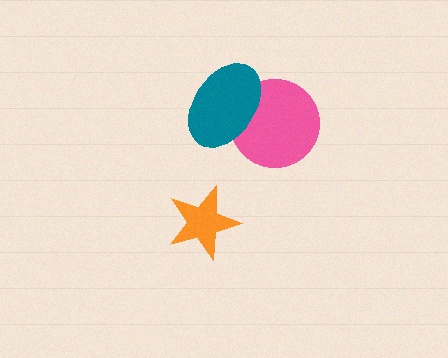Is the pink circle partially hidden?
Yes, it is partially covered by another shape.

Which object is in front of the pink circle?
The teal ellipse is in front of the pink circle.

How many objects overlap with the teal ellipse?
1 object overlaps with the teal ellipse.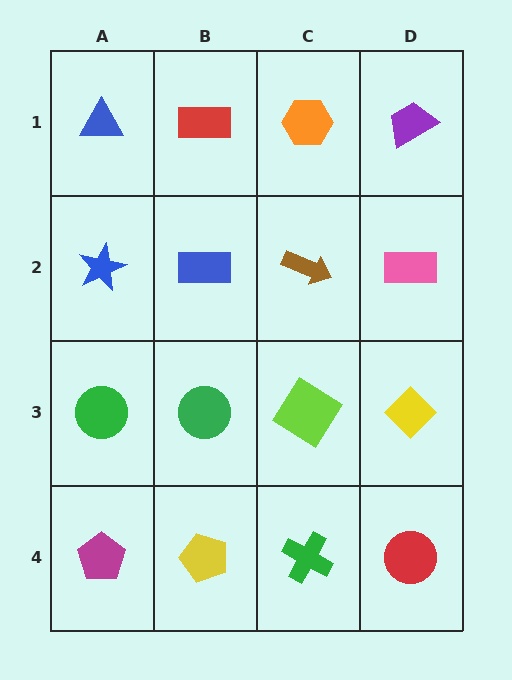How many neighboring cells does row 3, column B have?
4.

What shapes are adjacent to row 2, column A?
A blue triangle (row 1, column A), a green circle (row 3, column A), a blue rectangle (row 2, column B).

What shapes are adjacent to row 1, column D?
A pink rectangle (row 2, column D), an orange hexagon (row 1, column C).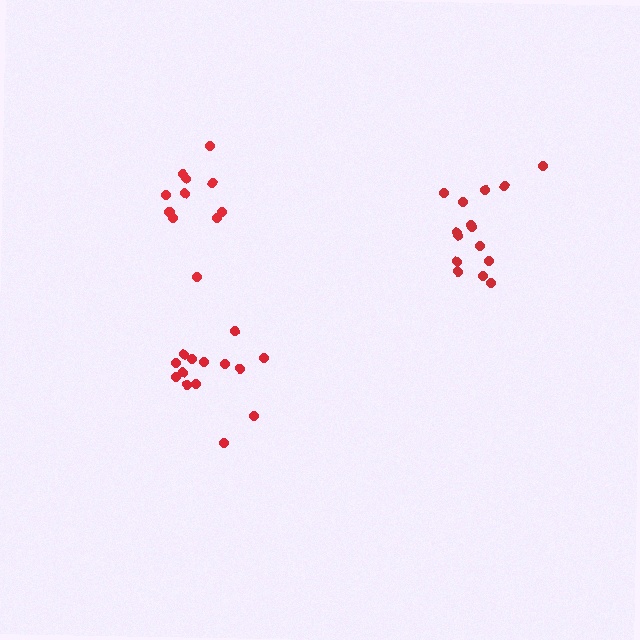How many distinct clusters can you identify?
There are 3 distinct clusters.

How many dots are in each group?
Group 1: 14 dots, Group 2: 15 dots, Group 3: 11 dots (40 total).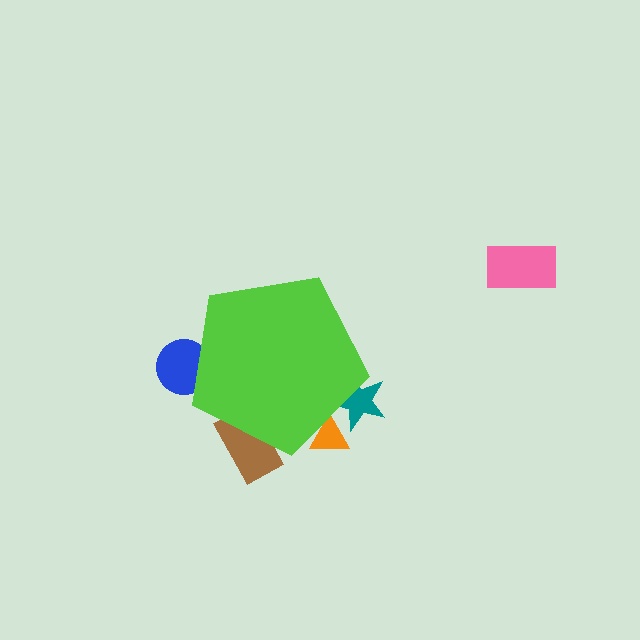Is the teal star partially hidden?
Yes, the teal star is partially hidden behind the lime pentagon.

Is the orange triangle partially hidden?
Yes, the orange triangle is partially hidden behind the lime pentagon.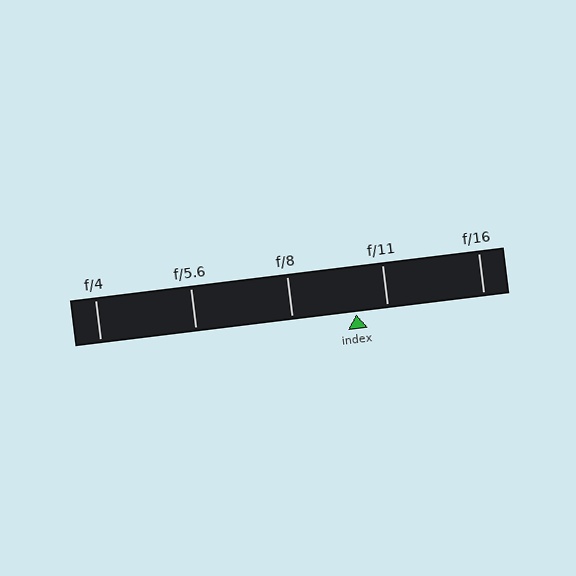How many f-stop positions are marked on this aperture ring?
There are 5 f-stop positions marked.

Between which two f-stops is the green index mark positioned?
The index mark is between f/8 and f/11.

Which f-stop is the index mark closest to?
The index mark is closest to f/11.